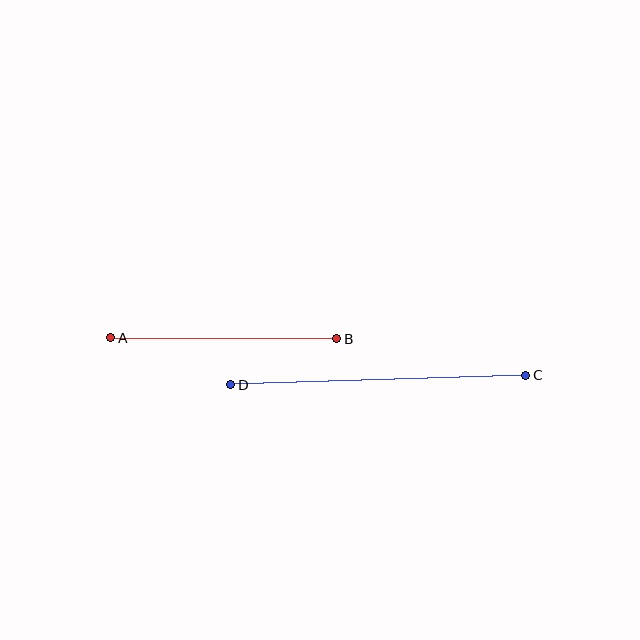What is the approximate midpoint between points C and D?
The midpoint is at approximately (378, 380) pixels.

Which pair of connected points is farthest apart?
Points C and D are farthest apart.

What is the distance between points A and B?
The distance is approximately 226 pixels.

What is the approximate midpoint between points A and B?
The midpoint is at approximately (224, 338) pixels.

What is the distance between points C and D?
The distance is approximately 295 pixels.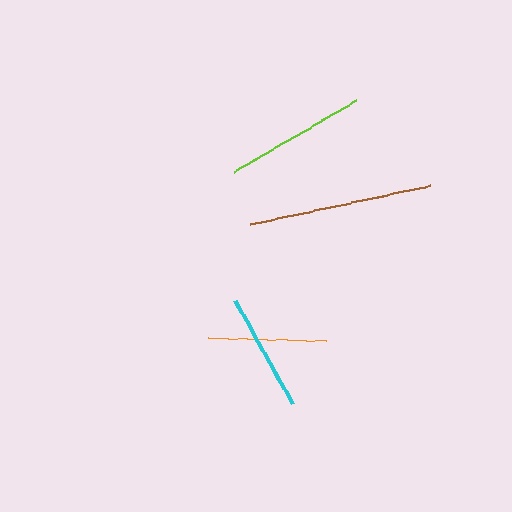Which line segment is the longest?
The brown line is the longest at approximately 184 pixels.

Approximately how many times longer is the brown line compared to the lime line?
The brown line is approximately 1.3 times the length of the lime line.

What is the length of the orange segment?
The orange segment is approximately 118 pixels long.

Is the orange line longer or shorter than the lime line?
The lime line is longer than the orange line.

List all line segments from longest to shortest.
From longest to shortest: brown, lime, cyan, orange.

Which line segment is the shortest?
The orange line is the shortest at approximately 118 pixels.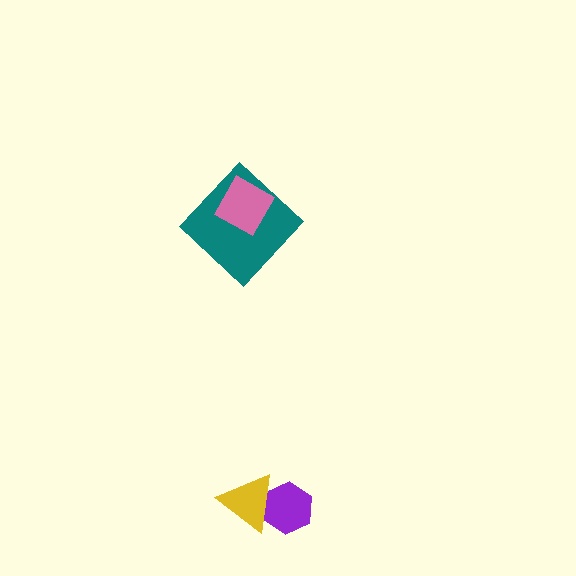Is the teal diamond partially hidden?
Yes, it is partially covered by another shape.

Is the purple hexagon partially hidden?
Yes, it is partially covered by another shape.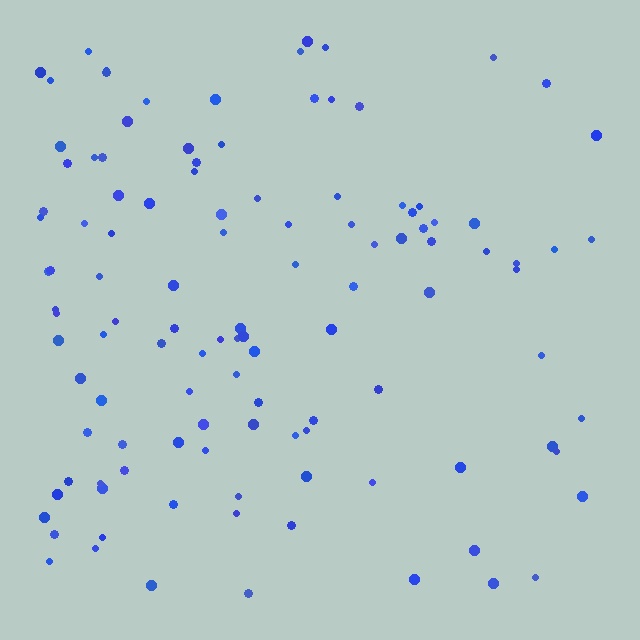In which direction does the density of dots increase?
From right to left, with the left side densest.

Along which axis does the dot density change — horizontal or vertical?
Horizontal.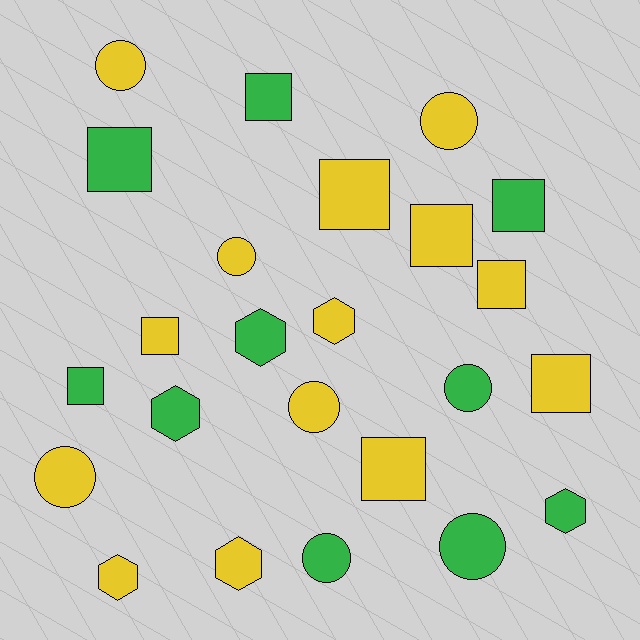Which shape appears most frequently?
Square, with 10 objects.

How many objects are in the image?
There are 24 objects.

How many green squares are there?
There are 4 green squares.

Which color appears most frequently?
Yellow, with 14 objects.